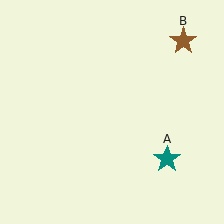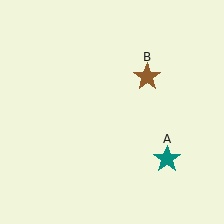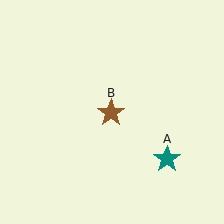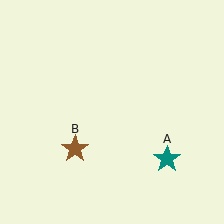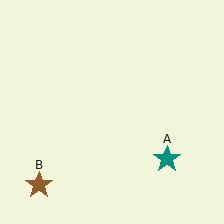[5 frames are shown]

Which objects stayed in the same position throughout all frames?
Teal star (object A) remained stationary.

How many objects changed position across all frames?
1 object changed position: brown star (object B).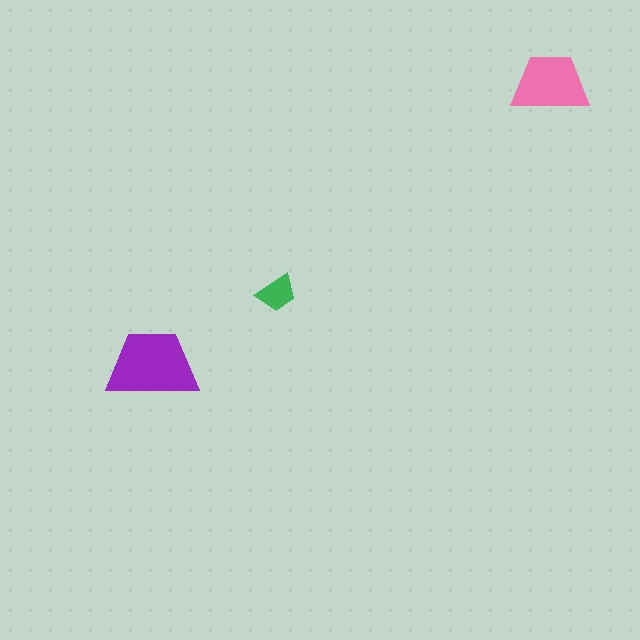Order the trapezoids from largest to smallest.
the purple one, the pink one, the green one.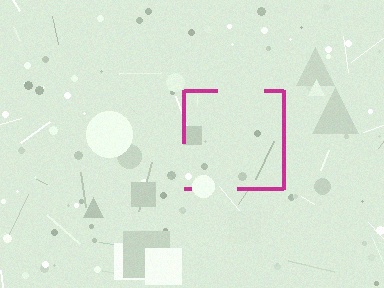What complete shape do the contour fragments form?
The contour fragments form a square.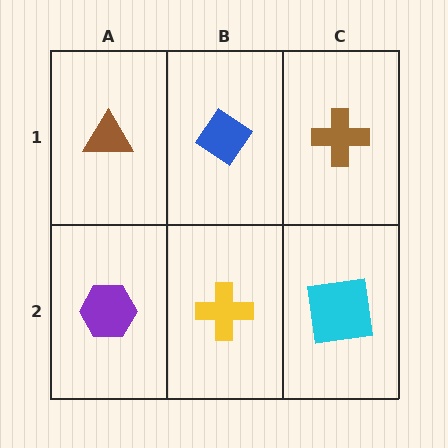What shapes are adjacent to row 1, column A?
A purple hexagon (row 2, column A), a blue diamond (row 1, column B).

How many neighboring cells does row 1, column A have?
2.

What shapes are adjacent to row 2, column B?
A blue diamond (row 1, column B), a purple hexagon (row 2, column A), a cyan square (row 2, column C).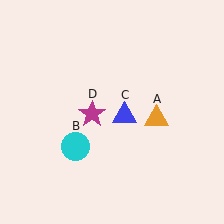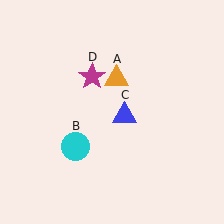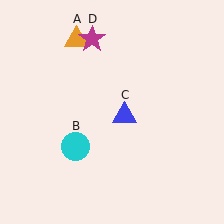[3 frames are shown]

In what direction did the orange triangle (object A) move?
The orange triangle (object A) moved up and to the left.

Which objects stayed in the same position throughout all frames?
Cyan circle (object B) and blue triangle (object C) remained stationary.